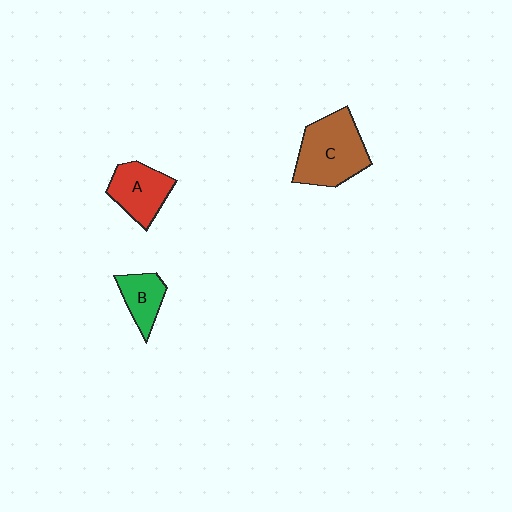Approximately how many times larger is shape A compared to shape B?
Approximately 1.4 times.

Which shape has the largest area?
Shape C (brown).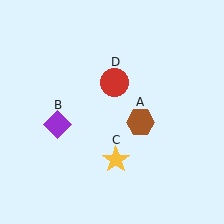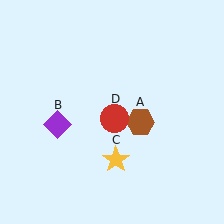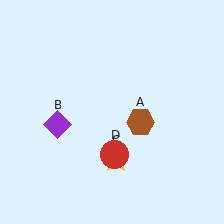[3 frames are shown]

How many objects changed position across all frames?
1 object changed position: red circle (object D).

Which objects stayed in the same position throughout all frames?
Brown hexagon (object A) and purple diamond (object B) and yellow star (object C) remained stationary.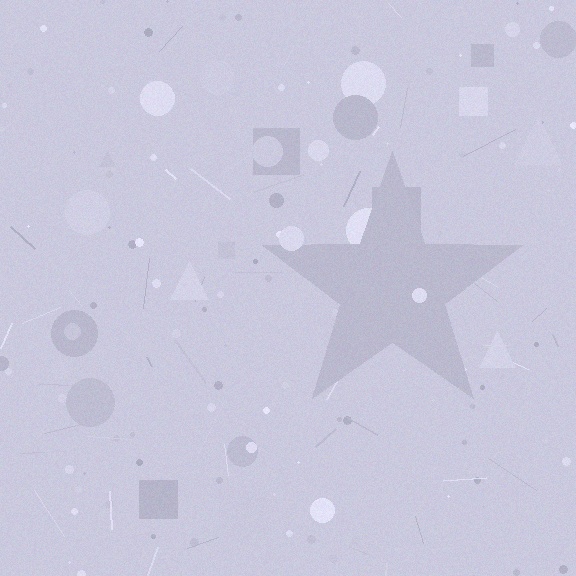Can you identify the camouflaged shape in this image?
The camouflaged shape is a star.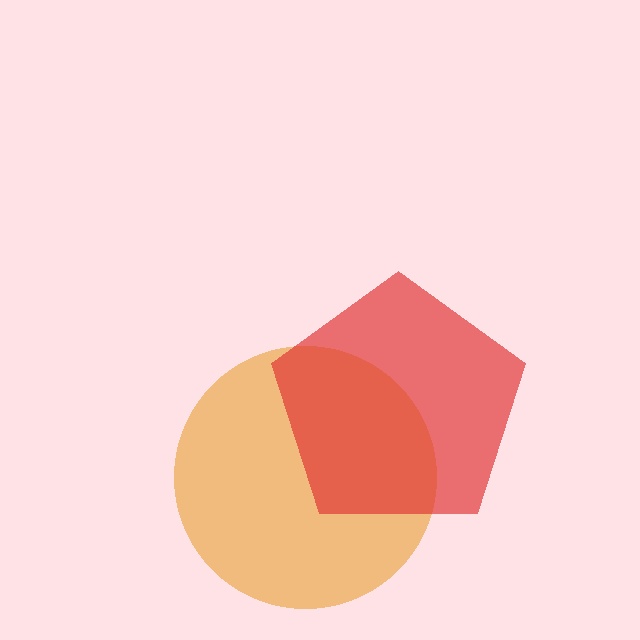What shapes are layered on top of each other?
The layered shapes are: an orange circle, a red pentagon.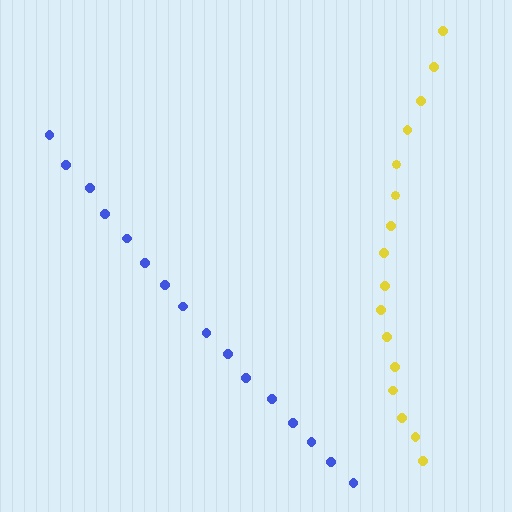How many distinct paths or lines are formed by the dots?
There are 2 distinct paths.